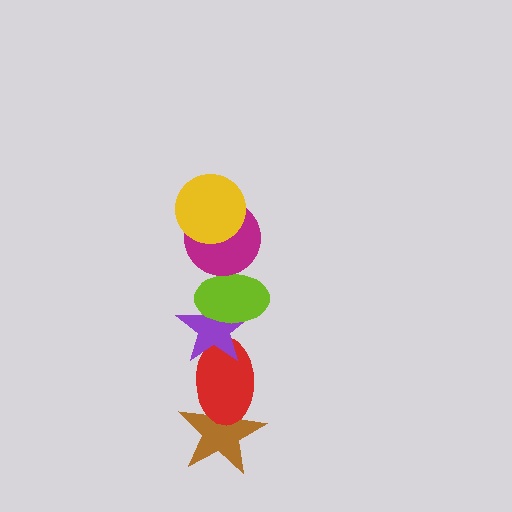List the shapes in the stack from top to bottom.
From top to bottom: the yellow circle, the magenta circle, the lime ellipse, the purple star, the red ellipse, the brown star.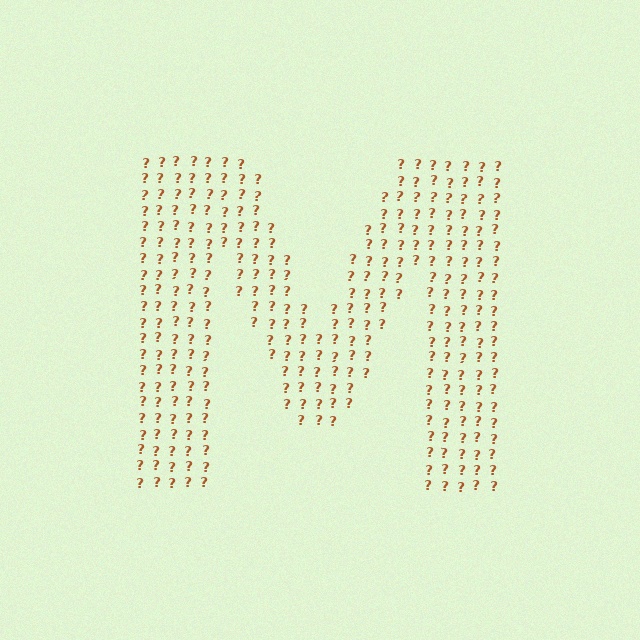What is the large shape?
The large shape is the letter M.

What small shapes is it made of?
It is made of small question marks.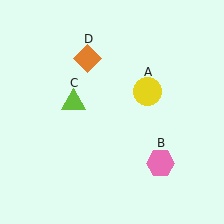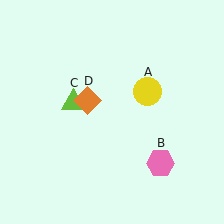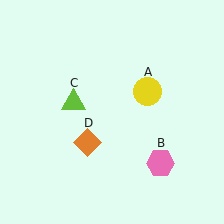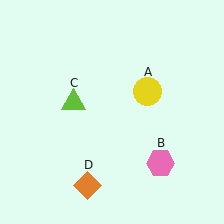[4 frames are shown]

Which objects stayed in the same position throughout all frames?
Yellow circle (object A) and pink hexagon (object B) and lime triangle (object C) remained stationary.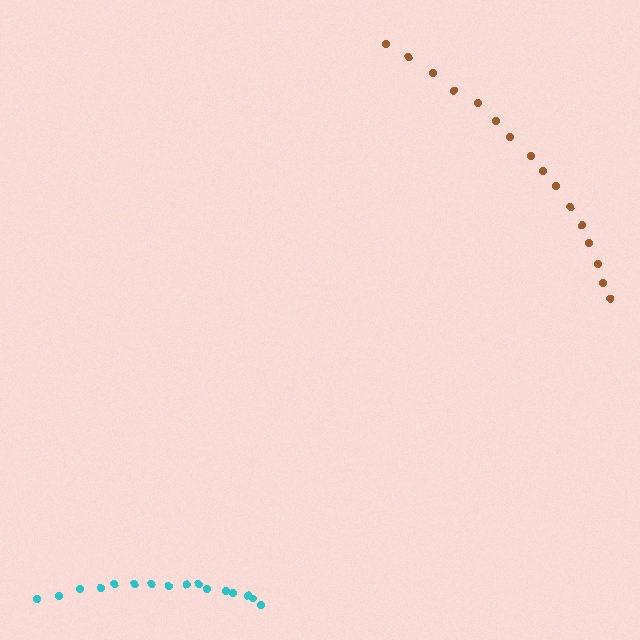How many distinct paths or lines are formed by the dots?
There are 2 distinct paths.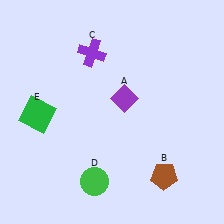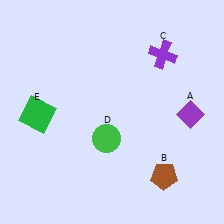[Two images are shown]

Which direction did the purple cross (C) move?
The purple cross (C) moved right.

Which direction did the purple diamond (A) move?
The purple diamond (A) moved right.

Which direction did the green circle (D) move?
The green circle (D) moved up.